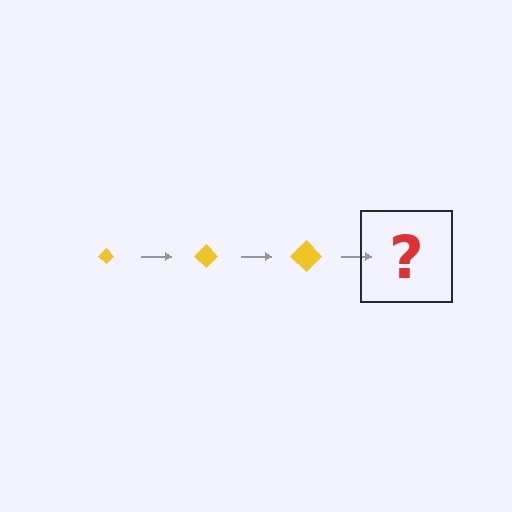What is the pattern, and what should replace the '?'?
The pattern is that the diamond gets progressively larger each step. The '?' should be a yellow diamond, larger than the previous one.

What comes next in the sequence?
The next element should be a yellow diamond, larger than the previous one.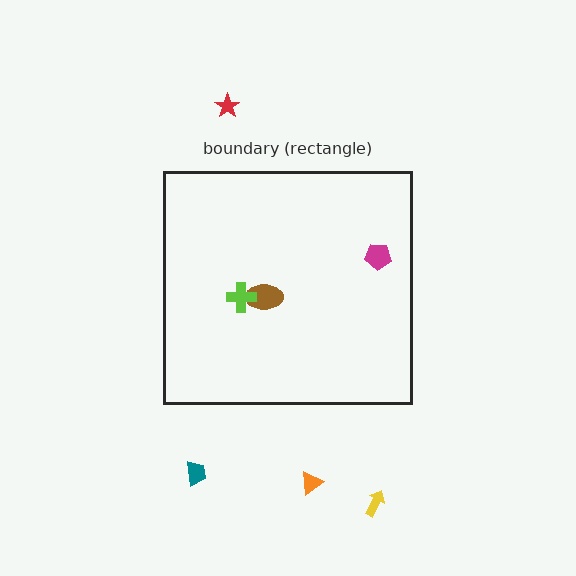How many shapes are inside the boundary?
3 inside, 4 outside.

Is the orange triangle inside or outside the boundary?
Outside.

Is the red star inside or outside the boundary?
Outside.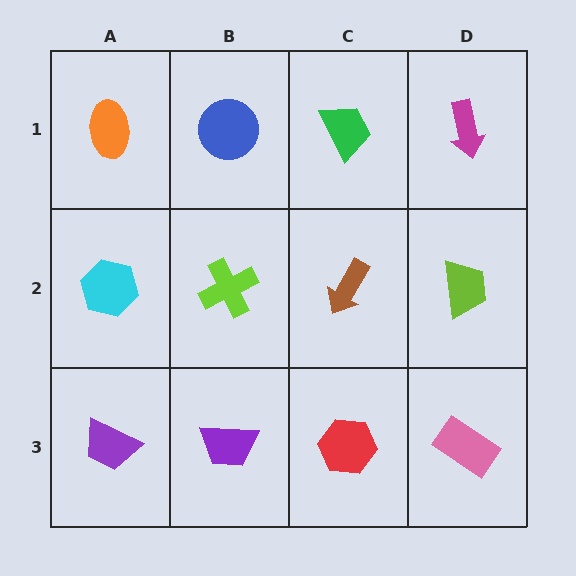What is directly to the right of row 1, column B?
A green trapezoid.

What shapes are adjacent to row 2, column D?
A magenta arrow (row 1, column D), a pink rectangle (row 3, column D), a brown arrow (row 2, column C).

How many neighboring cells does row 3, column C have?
3.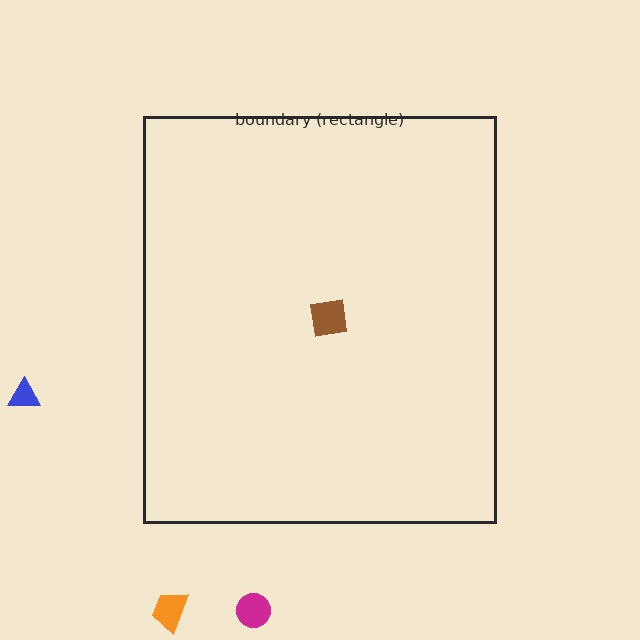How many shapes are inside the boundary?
1 inside, 3 outside.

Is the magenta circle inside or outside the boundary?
Outside.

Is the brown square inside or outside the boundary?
Inside.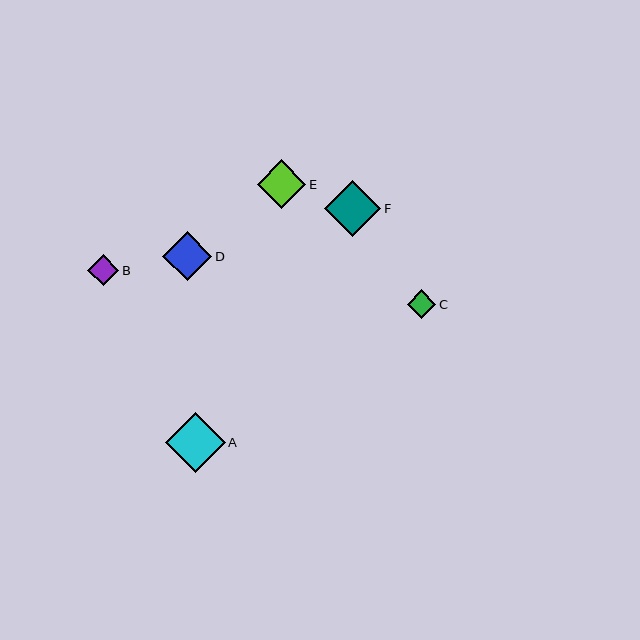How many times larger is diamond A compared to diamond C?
Diamond A is approximately 2.1 times the size of diamond C.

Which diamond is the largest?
Diamond A is the largest with a size of approximately 60 pixels.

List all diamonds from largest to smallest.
From largest to smallest: A, F, D, E, B, C.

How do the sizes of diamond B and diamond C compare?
Diamond B and diamond C are approximately the same size.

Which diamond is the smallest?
Diamond C is the smallest with a size of approximately 29 pixels.